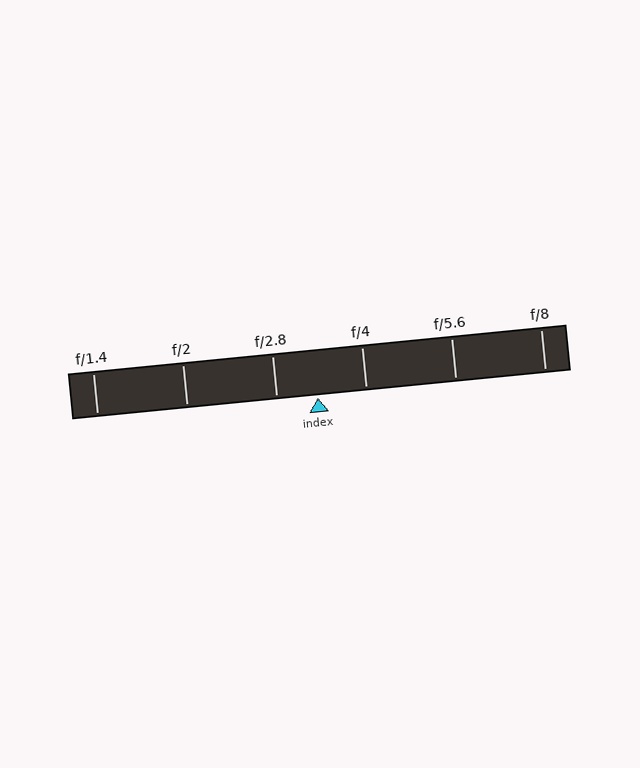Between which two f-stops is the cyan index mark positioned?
The index mark is between f/2.8 and f/4.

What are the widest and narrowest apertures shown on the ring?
The widest aperture shown is f/1.4 and the narrowest is f/8.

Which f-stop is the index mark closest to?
The index mark is closest to f/2.8.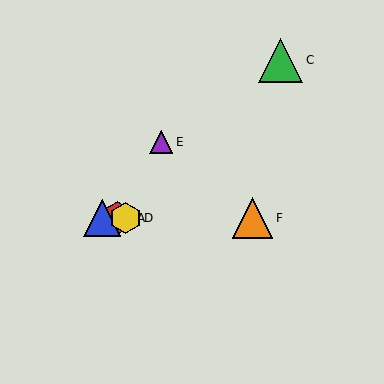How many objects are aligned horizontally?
4 objects (A, B, D, F) are aligned horizontally.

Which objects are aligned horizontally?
Objects A, B, D, F are aligned horizontally.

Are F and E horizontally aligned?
No, F is at y≈218 and E is at y≈142.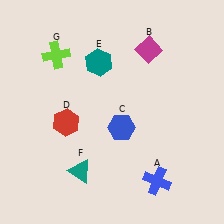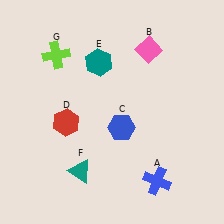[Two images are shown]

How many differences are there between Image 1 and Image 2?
There is 1 difference between the two images.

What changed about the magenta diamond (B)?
In Image 1, B is magenta. In Image 2, it changed to pink.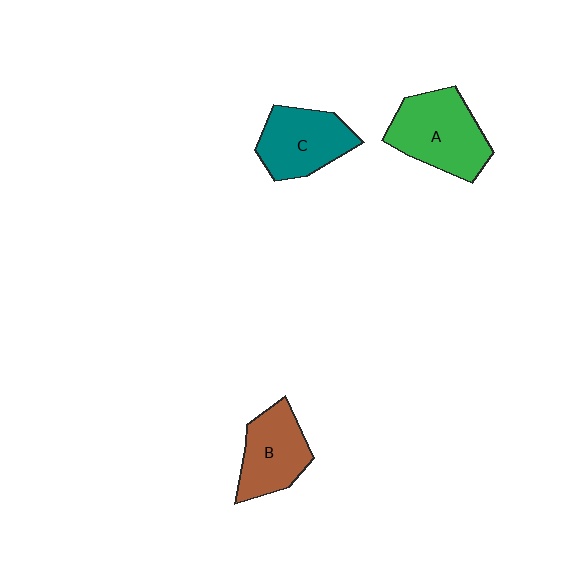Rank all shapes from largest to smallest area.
From largest to smallest: A (green), C (teal), B (brown).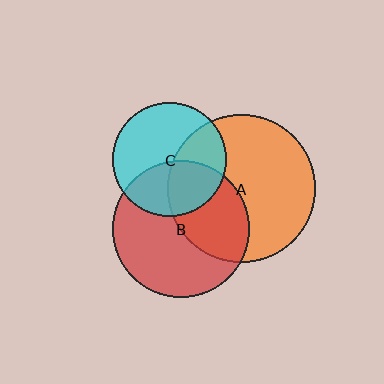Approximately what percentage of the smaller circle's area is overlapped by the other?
Approximately 40%.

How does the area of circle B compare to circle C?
Approximately 1.5 times.